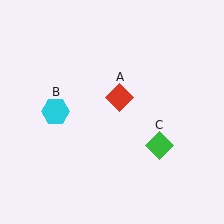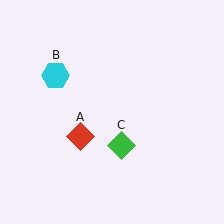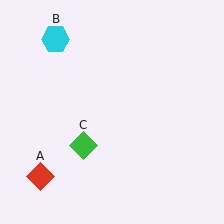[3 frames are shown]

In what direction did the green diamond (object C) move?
The green diamond (object C) moved left.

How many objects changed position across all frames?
3 objects changed position: red diamond (object A), cyan hexagon (object B), green diamond (object C).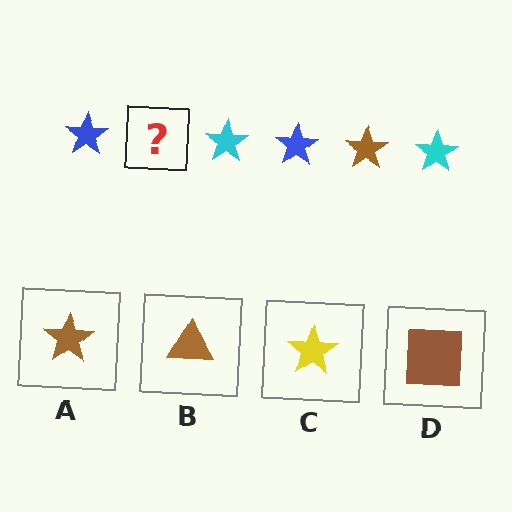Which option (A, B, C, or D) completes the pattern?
A.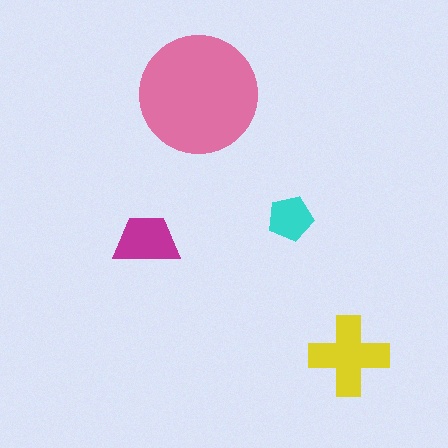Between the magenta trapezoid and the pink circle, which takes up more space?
The pink circle.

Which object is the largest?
The pink circle.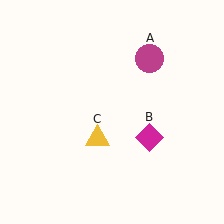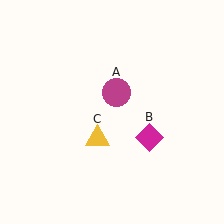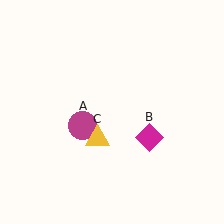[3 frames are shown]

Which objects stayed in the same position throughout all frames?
Magenta diamond (object B) and yellow triangle (object C) remained stationary.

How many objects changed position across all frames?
1 object changed position: magenta circle (object A).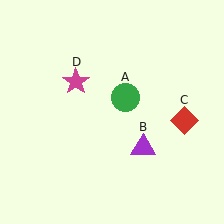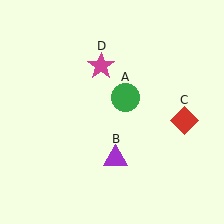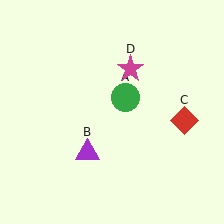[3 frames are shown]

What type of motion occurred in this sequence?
The purple triangle (object B), magenta star (object D) rotated clockwise around the center of the scene.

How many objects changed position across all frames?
2 objects changed position: purple triangle (object B), magenta star (object D).